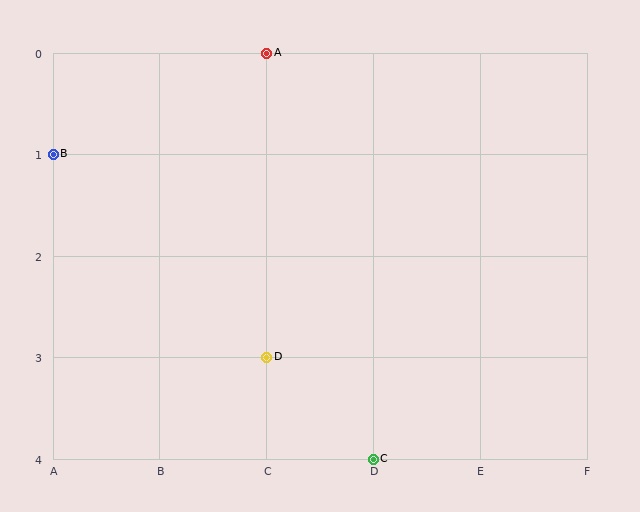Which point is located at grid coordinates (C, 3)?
Point D is at (C, 3).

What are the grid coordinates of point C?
Point C is at grid coordinates (D, 4).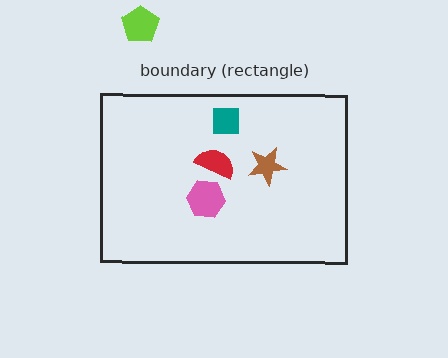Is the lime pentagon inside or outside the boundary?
Outside.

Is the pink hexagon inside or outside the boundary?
Inside.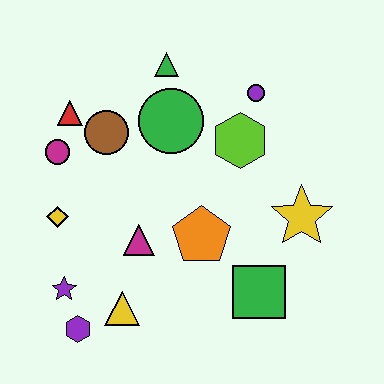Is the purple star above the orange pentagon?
No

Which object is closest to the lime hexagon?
The purple circle is closest to the lime hexagon.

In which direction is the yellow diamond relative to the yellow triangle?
The yellow diamond is above the yellow triangle.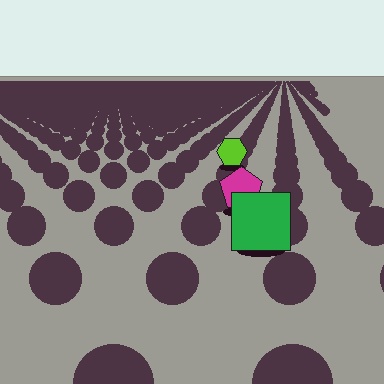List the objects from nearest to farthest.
From nearest to farthest: the green square, the magenta pentagon, the lime hexagon.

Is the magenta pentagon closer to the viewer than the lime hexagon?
Yes. The magenta pentagon is closer — you can tell from the texture gradient: the ground texture is coarser near it.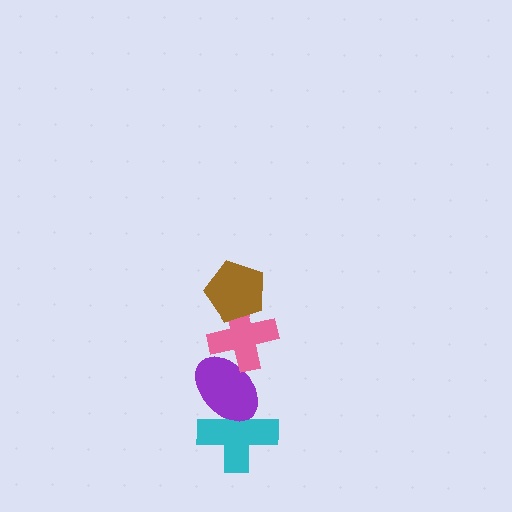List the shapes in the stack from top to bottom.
From top to bottom: the brown pentagon, the pink cross, the purple ellipse, the cyan cross.